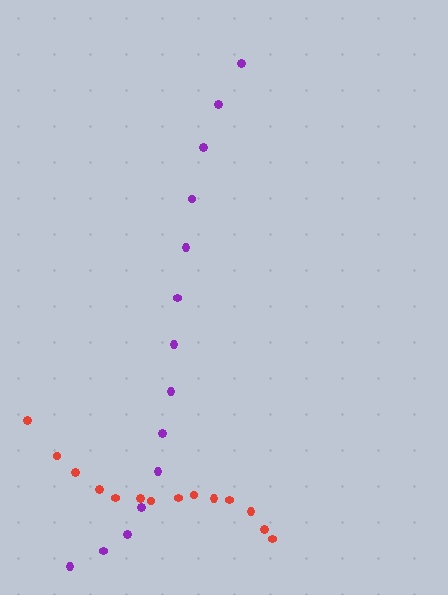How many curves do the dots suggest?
There are 2 distinct paths.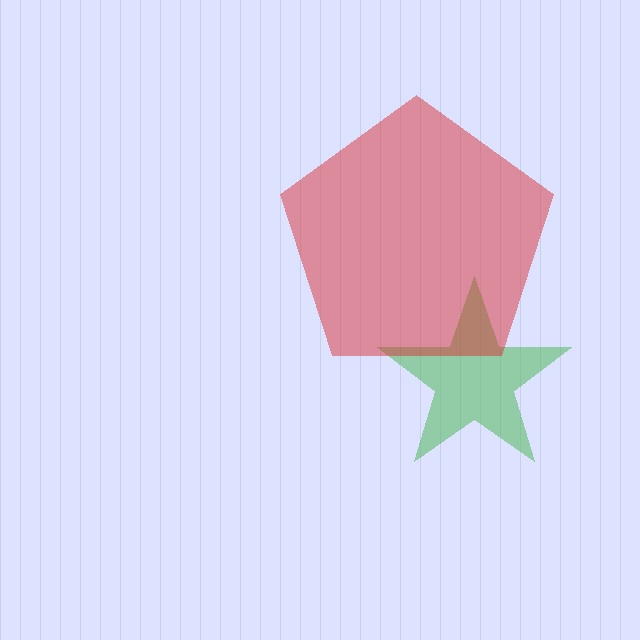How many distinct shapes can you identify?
There are 2 distinct shapes: a green star, a red pentagon.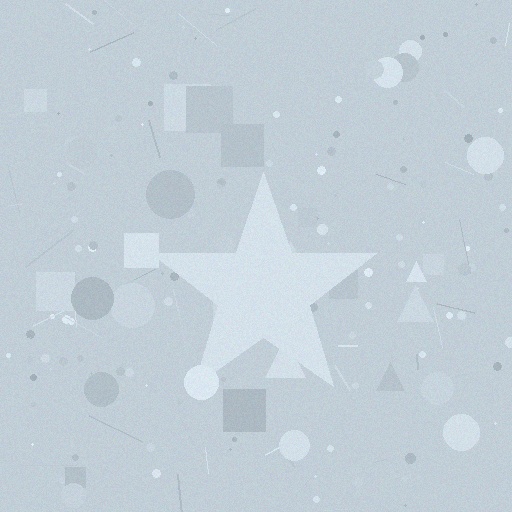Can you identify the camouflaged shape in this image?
The camouflaged shape is a star.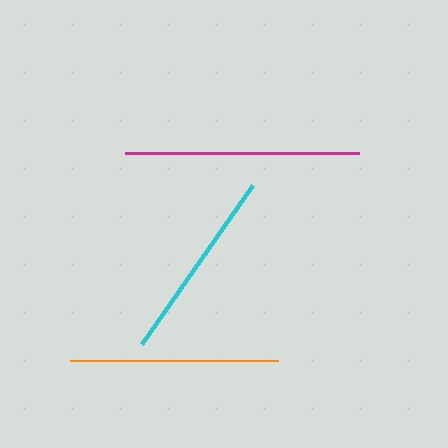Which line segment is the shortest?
The cyan line is the shortest at approximately 194 pixels.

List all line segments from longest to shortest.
From longest to shortest: magenta, orange, cyan.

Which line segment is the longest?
The magenta line is the longest at approximately 234 pixels.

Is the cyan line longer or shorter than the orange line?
The orange line is longer than the cyan line.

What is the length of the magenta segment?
The magenta segment is approximately 234 pixels long.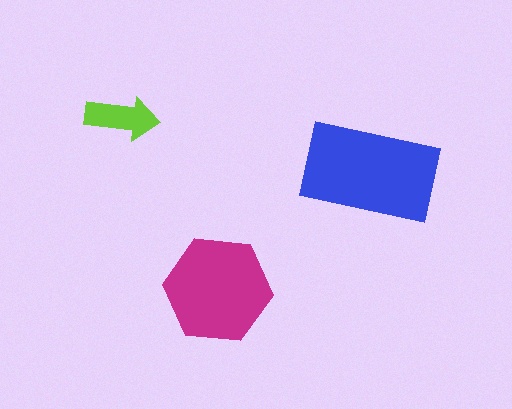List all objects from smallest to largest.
The lime arrow, the magenta hexagon, the blue rectangle.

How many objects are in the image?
There are 3 objects in the image.